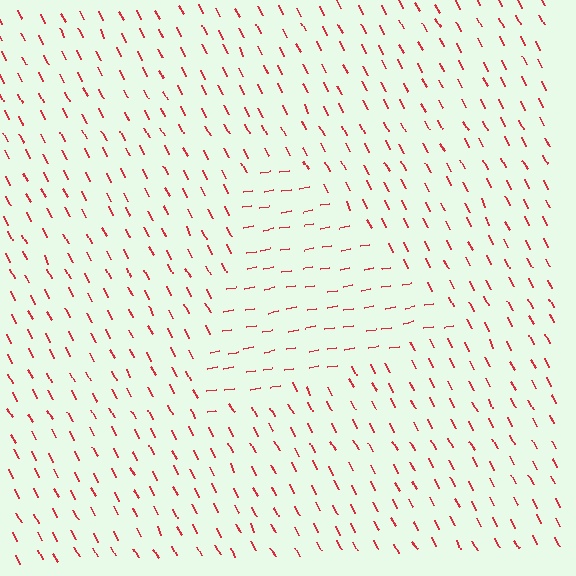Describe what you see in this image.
The image is filled with small red line segments. A triangle region in the image has lines oriented differently from the surrounding lines, creating a visible texture boundary.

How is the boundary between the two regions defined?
The boundary is defined purely by a change in line orientation (approximately 73 degrees difference). All lines are the same color and thickness.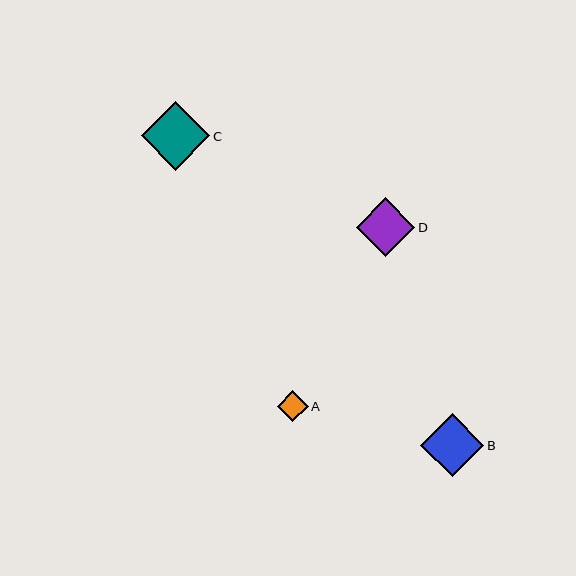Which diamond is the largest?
Diamond C is the largest with a size of approximately 68 pixels.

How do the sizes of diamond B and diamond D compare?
Diamond B and diamond D are approximately the same size.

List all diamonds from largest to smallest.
From largest to smallest: C, B, D, A.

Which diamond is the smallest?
Diamond A is the smallest with a size of approximately 30 pixels.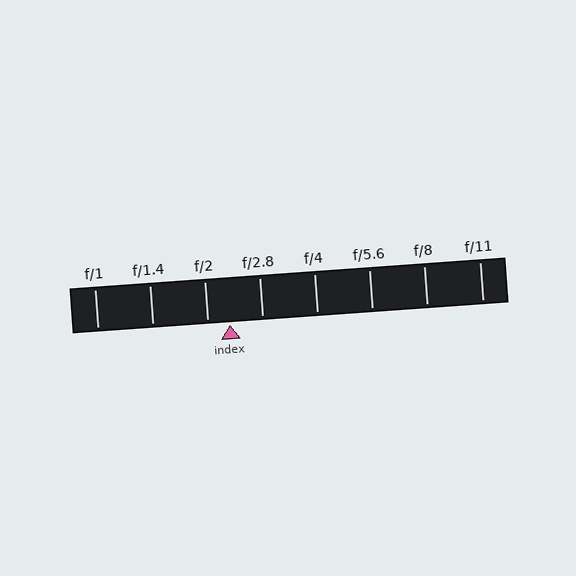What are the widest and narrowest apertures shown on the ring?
The widest aperture shown is f/1 and the narrowest is f/11.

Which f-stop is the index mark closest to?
The index mark is closest to f/2.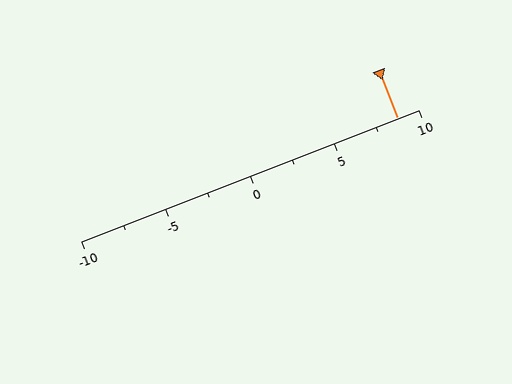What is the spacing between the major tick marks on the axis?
The major ticks are spaced 5 apart.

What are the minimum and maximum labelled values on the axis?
The axis runs from -10 to 10.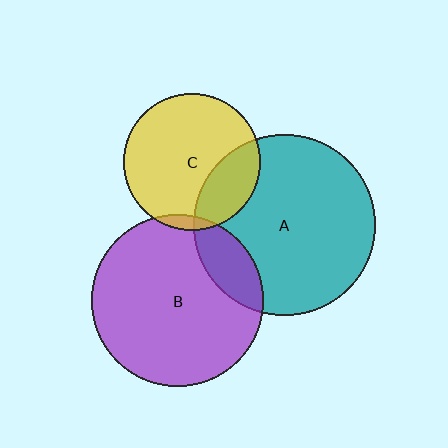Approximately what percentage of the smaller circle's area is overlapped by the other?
Approximately 5%.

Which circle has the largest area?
Circle A (teal).